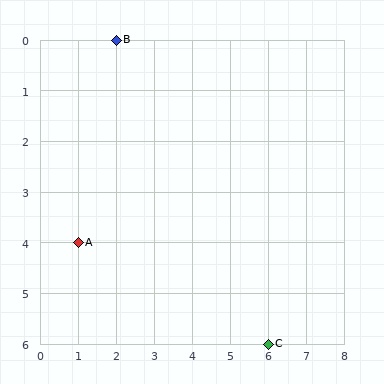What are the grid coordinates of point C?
Point C is at grid coordinates (6, 6).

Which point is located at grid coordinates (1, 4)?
Point A is at (1, 4).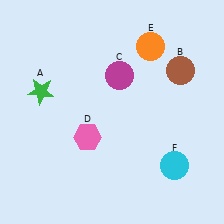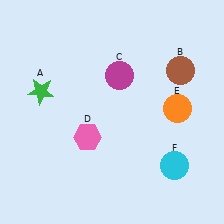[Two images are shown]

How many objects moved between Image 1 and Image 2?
1 object moved between the two images.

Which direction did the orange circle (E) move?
The orange circle (E) moved down.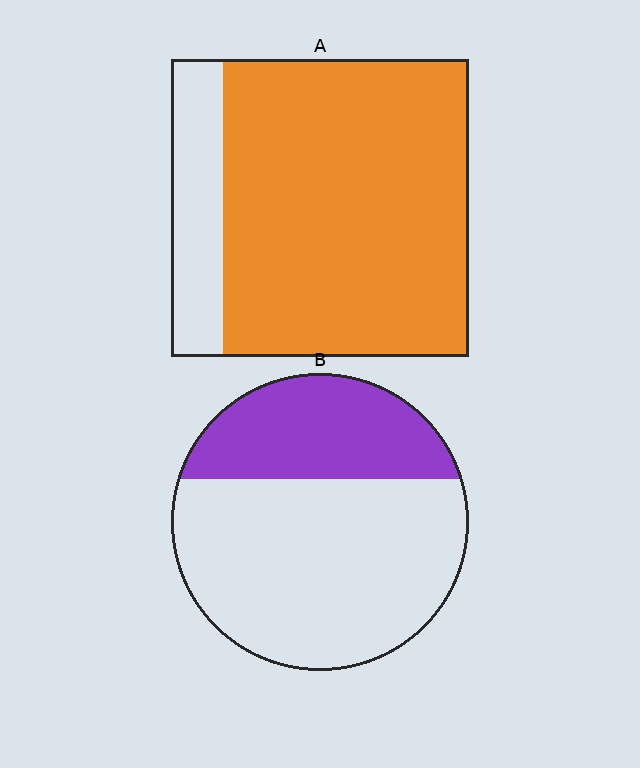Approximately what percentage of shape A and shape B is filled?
A is approximately 85% and B is approximately 30%.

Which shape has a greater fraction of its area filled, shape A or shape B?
Shape A.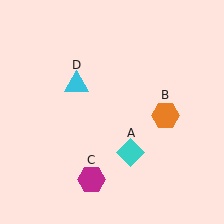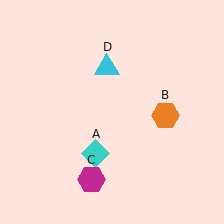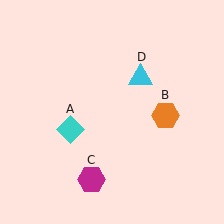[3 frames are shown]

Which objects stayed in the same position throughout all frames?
Orange hexagon (object B) and magenta hexagon (object C) remained stationary.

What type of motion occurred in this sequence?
The cyan diamond (object A), cyan triangle (object D) rotated clockwise around the center of the scene.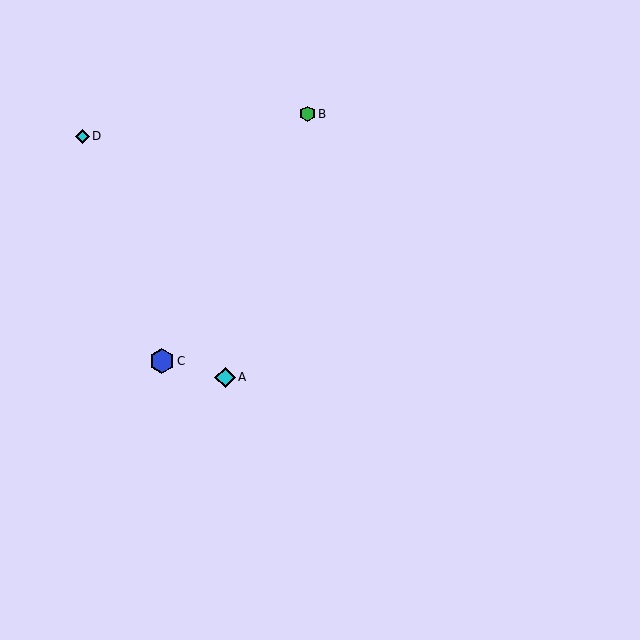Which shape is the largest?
The blue hexagon (labeled C) is the largest.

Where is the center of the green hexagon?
The center of the green hexagon is at (308, 114).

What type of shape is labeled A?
Shape A is a cyan diamond.